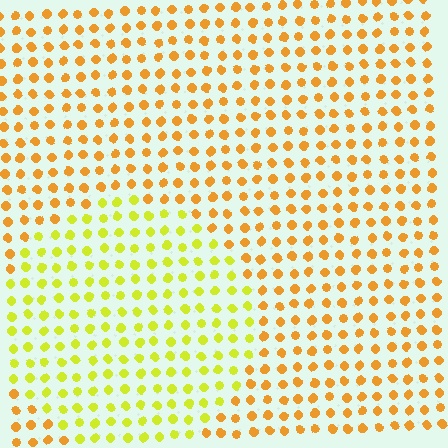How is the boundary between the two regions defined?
The boundary is defined purely by a slight shift in hue (about 34 degrees). Spacing, size, and orientation are identical on both sides.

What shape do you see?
I see a circle.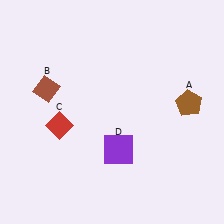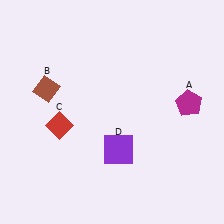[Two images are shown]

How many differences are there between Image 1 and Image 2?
There is 1 difference between the two images.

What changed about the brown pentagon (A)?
In Image 1, A is brown. In Image 2, it changed to magenta.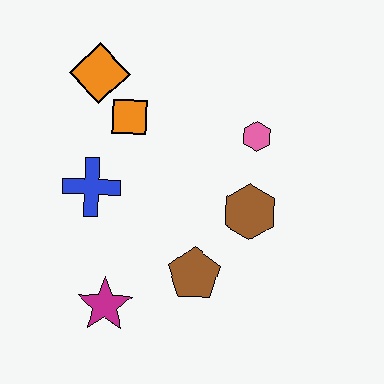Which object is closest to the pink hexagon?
The brown hexagon is closest to the pink hexagon.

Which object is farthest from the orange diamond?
The magenta star is farthest from the orange diamond.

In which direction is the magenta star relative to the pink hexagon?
The magenta star is below the pink hexagon.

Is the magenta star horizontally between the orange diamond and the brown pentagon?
Yes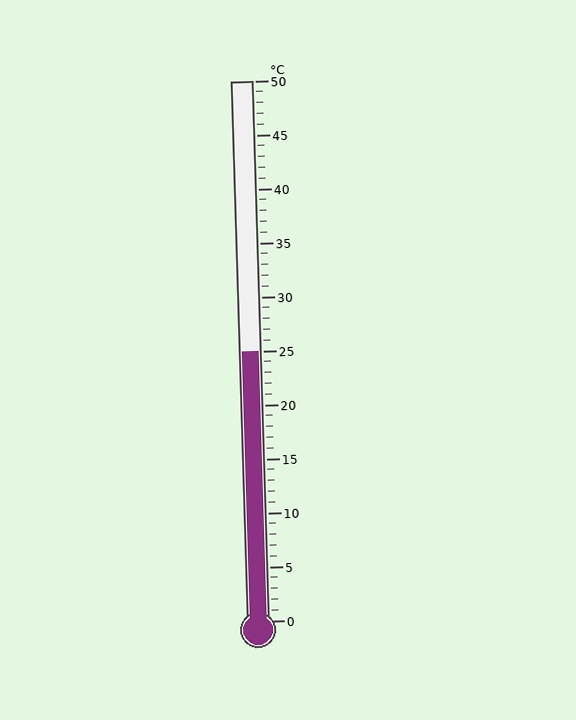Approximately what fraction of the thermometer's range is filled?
The thermometer is filled to approximately 50% of its range.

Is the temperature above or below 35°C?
The temperature is below 35°C.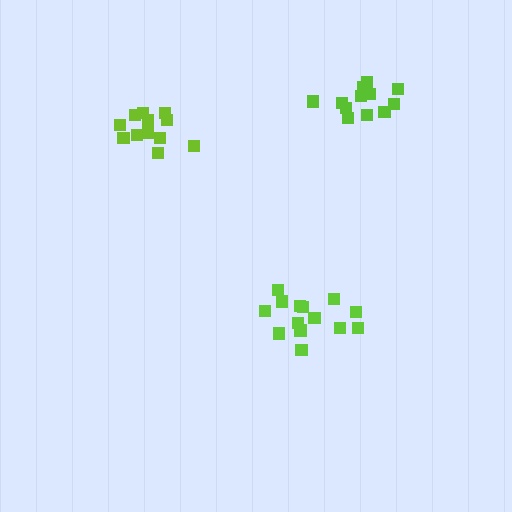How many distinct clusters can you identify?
There are 3 distinct clusters.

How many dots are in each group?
Group 1: 12 dots, Group 2: 14 dots, Group 3: 12 dots (38 total).